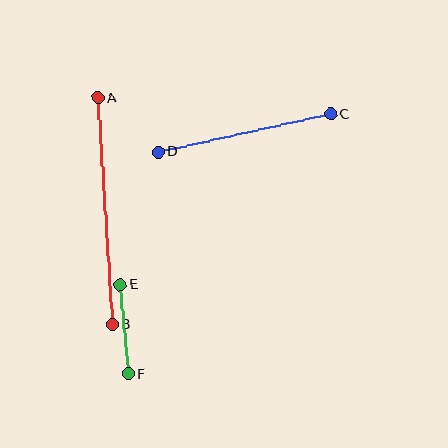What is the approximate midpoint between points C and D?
The midpoint is at approximately (245, 133) pixels.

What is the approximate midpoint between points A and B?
The midpoint is at approximately (105, 211) pixels.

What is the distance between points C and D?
The distance is approximately 177 pixels.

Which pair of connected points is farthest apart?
Points A and B are farthest apart.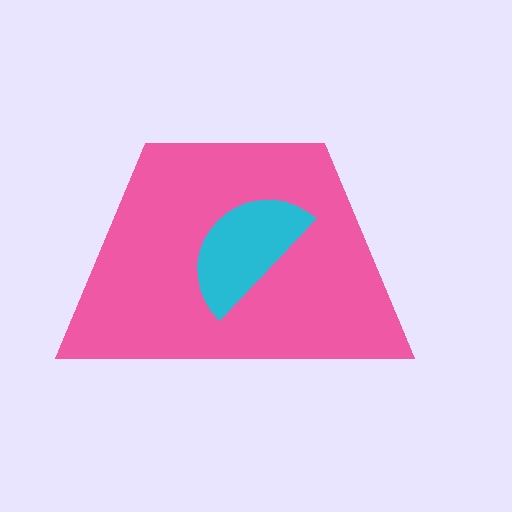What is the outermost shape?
The pink trapezoid.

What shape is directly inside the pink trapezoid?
The cyan semicircle.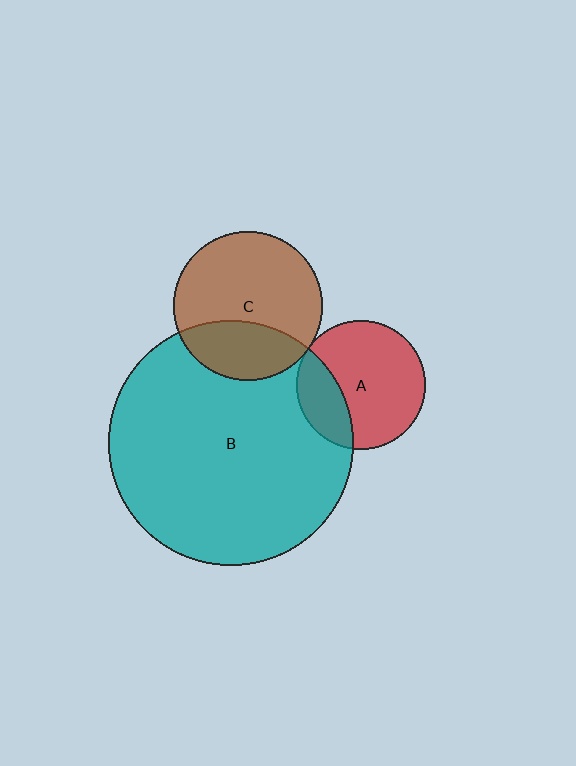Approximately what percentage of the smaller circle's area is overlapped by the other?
Approximately 30%.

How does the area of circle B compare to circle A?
Approximately 3.6 times.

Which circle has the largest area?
Circle B (teal).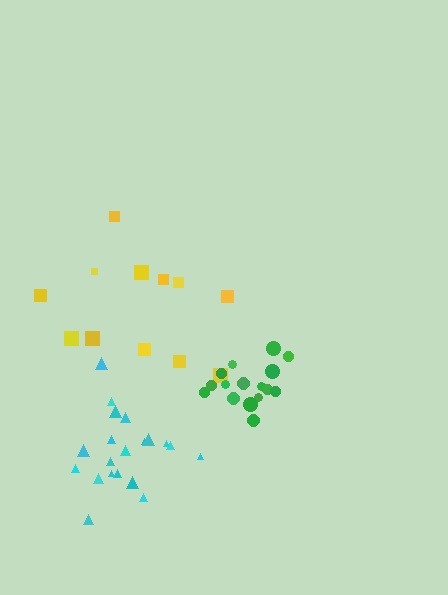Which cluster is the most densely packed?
Green.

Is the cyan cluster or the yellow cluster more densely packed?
Cyan.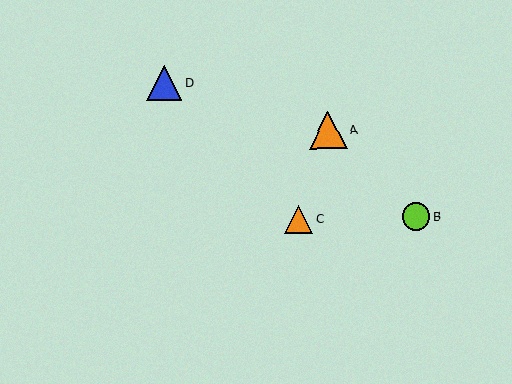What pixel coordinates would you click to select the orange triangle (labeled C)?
Click at (299, 219) to select the orange triangle C.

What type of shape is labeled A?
Shape A is an orange triangle.